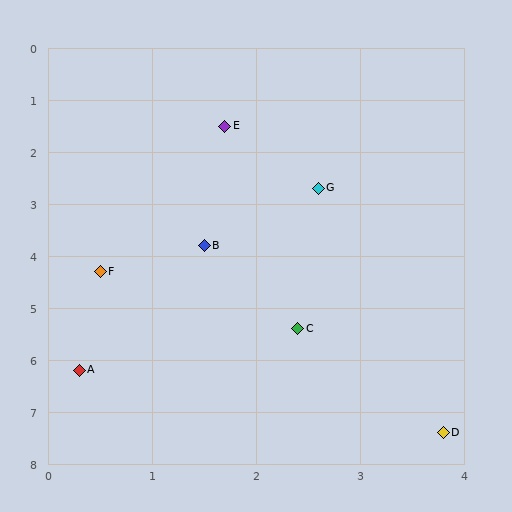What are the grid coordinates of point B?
Point B is at approximately (1.5, 3.8).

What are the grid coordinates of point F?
Point F is at approximately (0.5, 4.3).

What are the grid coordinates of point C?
Point C is at approximately (2.4, 5.4).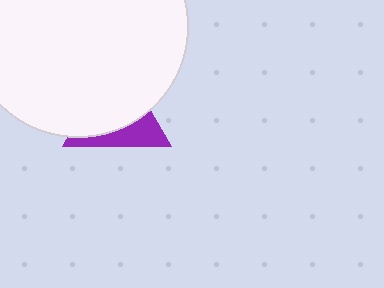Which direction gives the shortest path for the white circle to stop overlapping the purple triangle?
Moving up gives the shortest separation.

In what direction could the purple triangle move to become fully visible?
The purple triangle could move down. That would shift it out from behind the white circle entirely.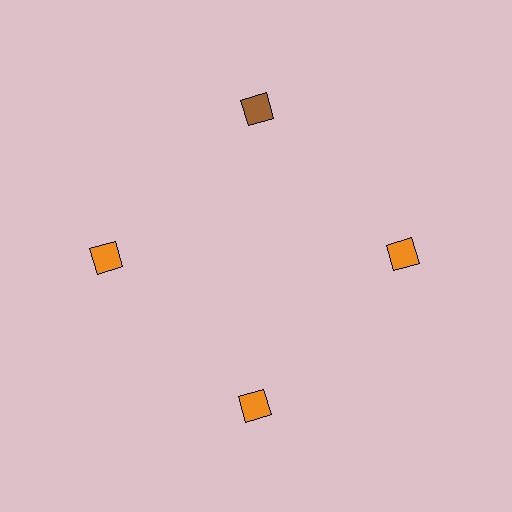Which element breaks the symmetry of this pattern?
The brown diamond at roughly the 12 o'clock position breaks the symmetry. All other shapes are orange diamonds.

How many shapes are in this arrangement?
There are 4 shapes arranged in a ring pattern.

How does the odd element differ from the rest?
It has a different color: brown instead of orange.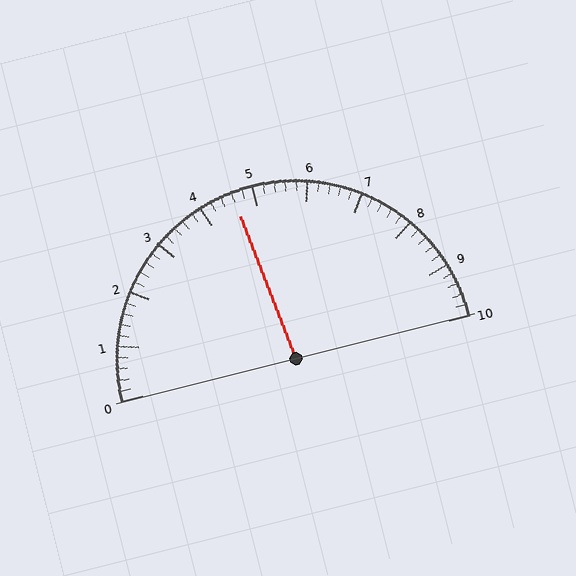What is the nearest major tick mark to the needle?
The nearest major tick mark is 5.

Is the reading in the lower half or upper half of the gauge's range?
The reading is in the lower half of the range (0 to 10).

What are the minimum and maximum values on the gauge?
The gauge ranges from 0 to 10.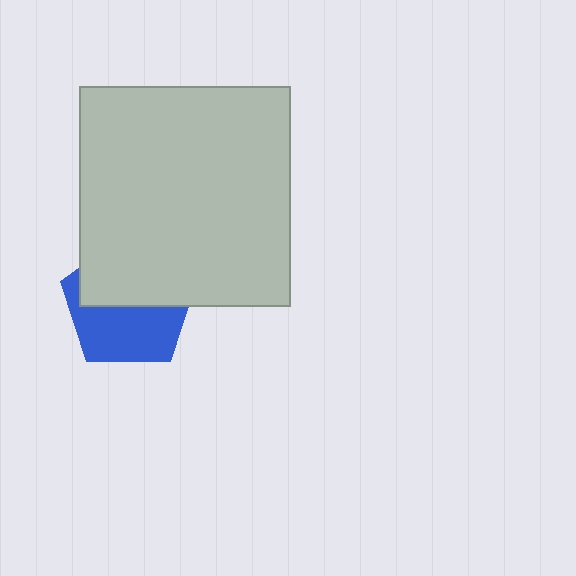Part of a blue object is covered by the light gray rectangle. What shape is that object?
It is a pentagon.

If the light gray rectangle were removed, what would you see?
You would see the complete blue pentagon.